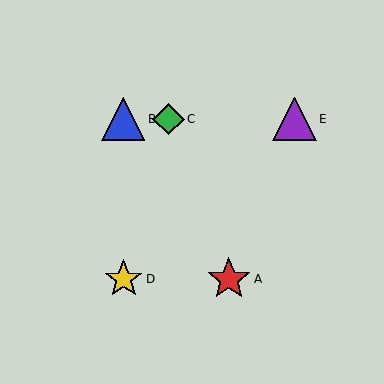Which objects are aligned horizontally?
Objects B, C, E are aligned horizontally.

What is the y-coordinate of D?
Object D is at y≈279.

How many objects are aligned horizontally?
3 objects (B, C, E) are aligned horizontally.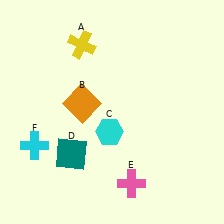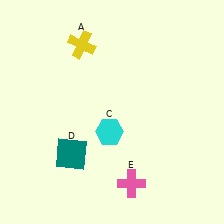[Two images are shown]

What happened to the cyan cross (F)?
The cyan cross (F) was removed in Image 2. It was in the bottom-left area of Image 1.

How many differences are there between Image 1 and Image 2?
There are 2 differences between the two images.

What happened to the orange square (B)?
The orange square (B) was removed in Image 2. It was in the top-left area of Image 1.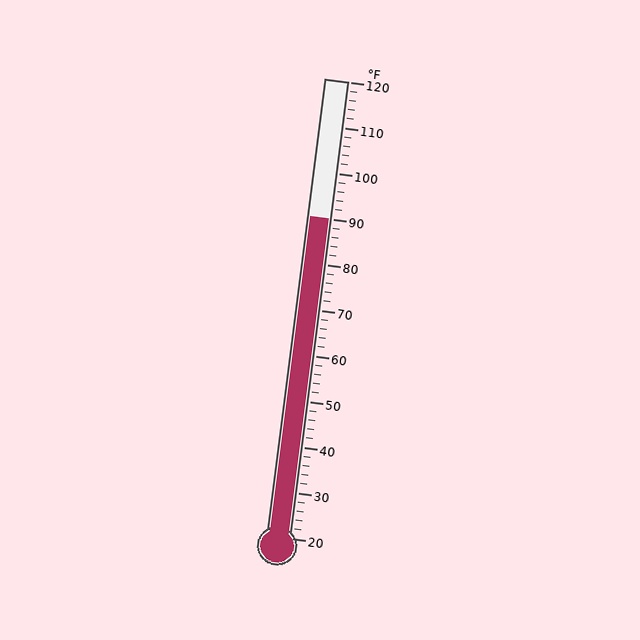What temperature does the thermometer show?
The thermometer shows approximately 90°F.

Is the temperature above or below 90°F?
The temperature is at 90°F.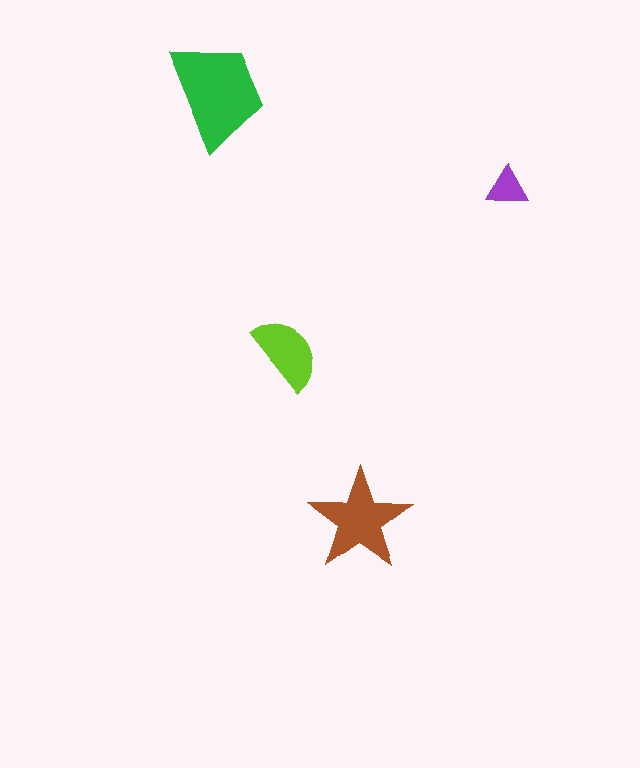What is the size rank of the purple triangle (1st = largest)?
4th.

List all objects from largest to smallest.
The green trapezoid, the brown star, the lime semicircle, the purple triangle.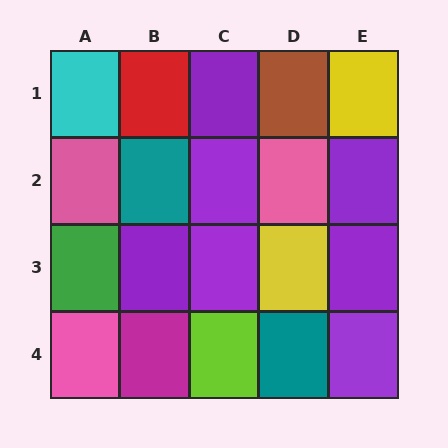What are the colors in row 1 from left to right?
Cyan, red, purple, brown, yellow.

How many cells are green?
1 cell is green.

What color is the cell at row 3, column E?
Purple.